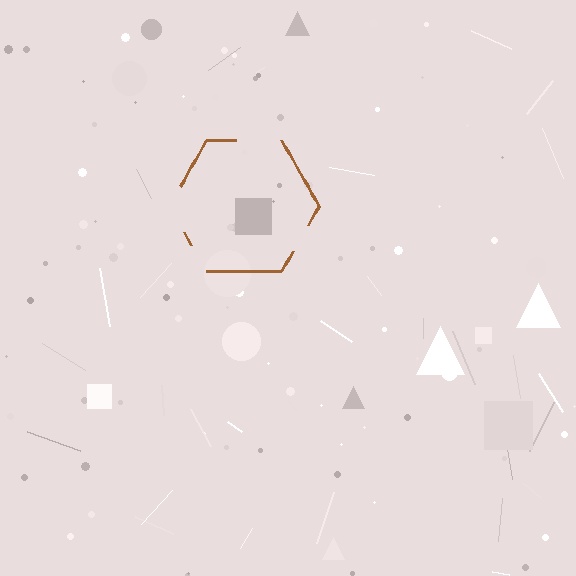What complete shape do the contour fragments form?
The contour fragments form a hexagon.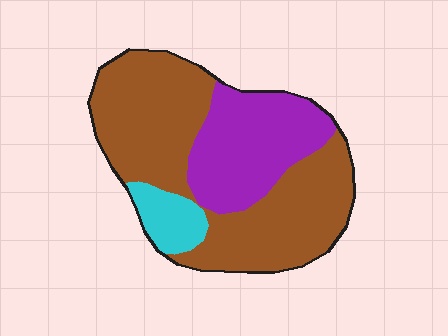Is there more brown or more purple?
Brown.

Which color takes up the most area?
Brown, at roughly 60%.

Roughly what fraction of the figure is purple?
Purple covers around 30% of the figure.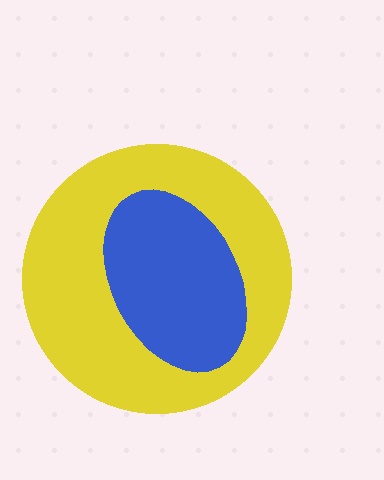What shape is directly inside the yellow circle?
The blue ellipse.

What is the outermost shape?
The yellow circle.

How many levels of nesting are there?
2.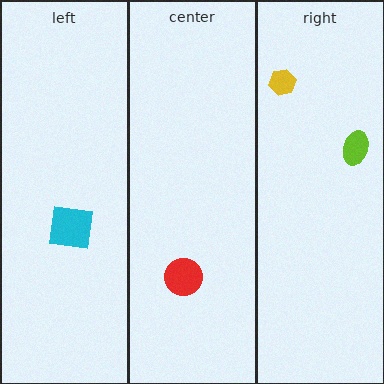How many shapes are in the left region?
1.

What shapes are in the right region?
The lime ellipse, the yellow hexagon.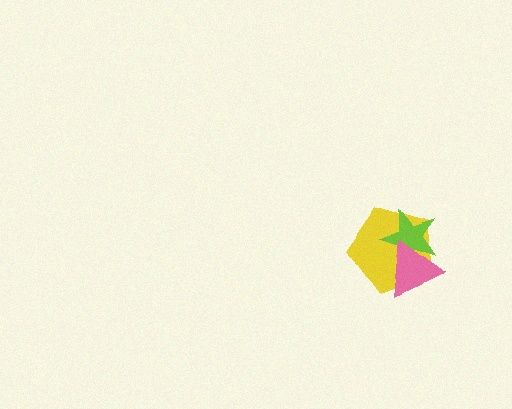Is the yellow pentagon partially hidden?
Yes, it is partially covered by another shape.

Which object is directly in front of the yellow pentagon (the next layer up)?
The lime star is directly in front of the yellow pentagon.